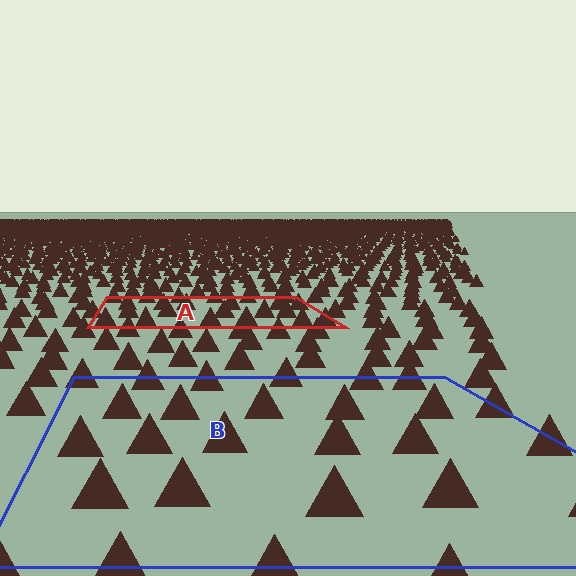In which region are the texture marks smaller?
The texture marks are smaller in region A, because it is farther away.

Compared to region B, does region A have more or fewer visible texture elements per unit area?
Region A has more texture elements per unit area — they are packed more densely because it is farther away.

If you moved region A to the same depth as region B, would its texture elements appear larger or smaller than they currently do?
They would appear larger. At a closer depth, the same texture elements are projected at a bigger on-screen size.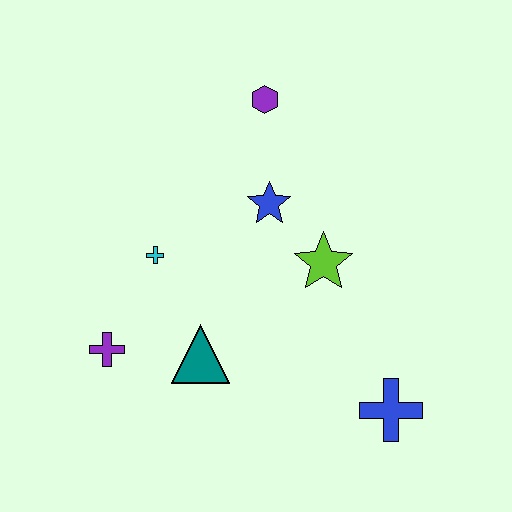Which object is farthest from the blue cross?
The purple hexagon is farthest from the blue cross.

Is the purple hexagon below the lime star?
No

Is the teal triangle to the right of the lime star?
No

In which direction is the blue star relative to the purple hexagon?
The blue star is below the purple hexagon.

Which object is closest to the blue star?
The lime star is closest to the blue star.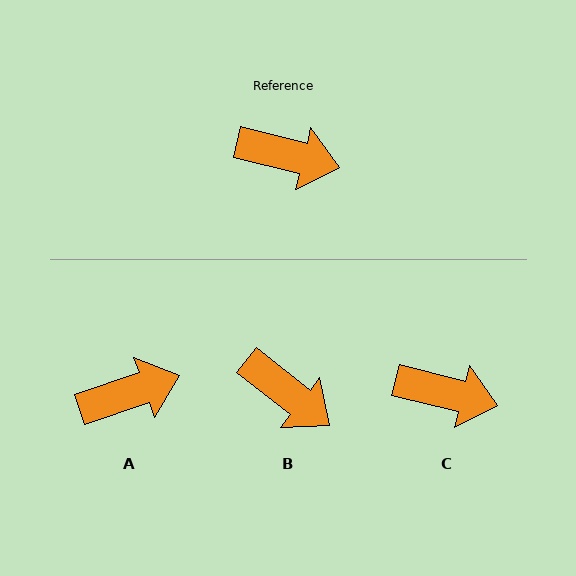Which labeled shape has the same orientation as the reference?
C.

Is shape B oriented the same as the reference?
No, it is off by about 24 degrees.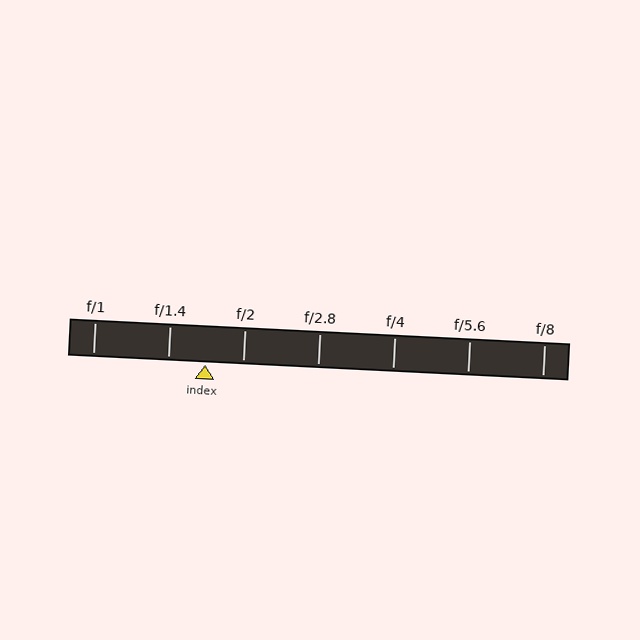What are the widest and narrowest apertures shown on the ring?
The widest aperture shown is f/1 and the narrowest is f/8.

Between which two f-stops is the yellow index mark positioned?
The index mark is between f/1.4 and f/2.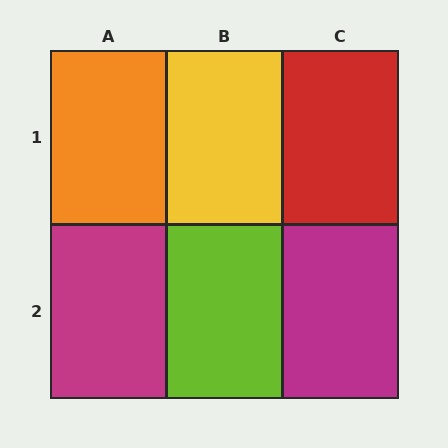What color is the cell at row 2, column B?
Lime.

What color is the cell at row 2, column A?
Magenta.